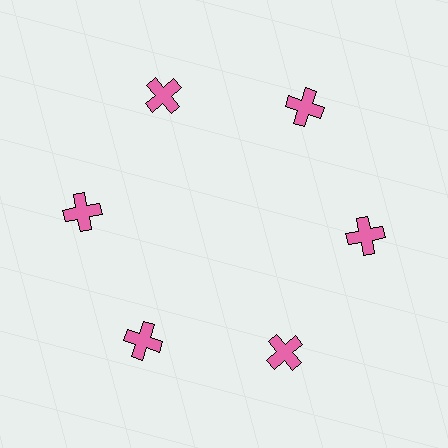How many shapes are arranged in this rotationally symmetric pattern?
There are 6 shapes, arranged in 6 groups of 1.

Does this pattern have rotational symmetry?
Yes, this pattern has 6-fold rotational symmetry. It looks the same after rotating 60 degrees around the center.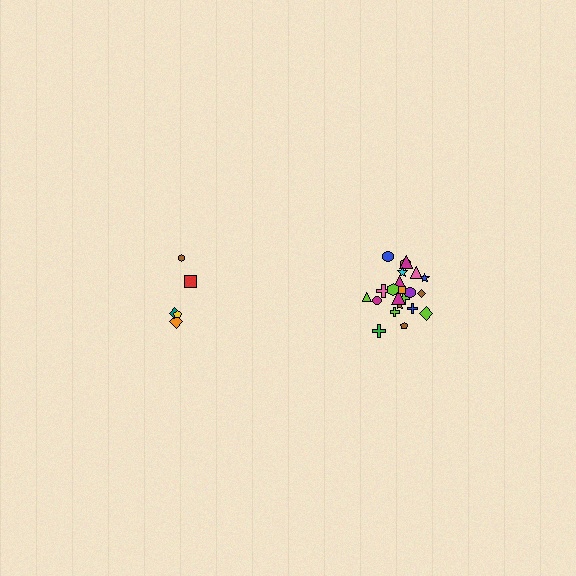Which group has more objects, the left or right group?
The right group.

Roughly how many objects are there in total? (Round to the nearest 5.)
Roughly 25 objects in total.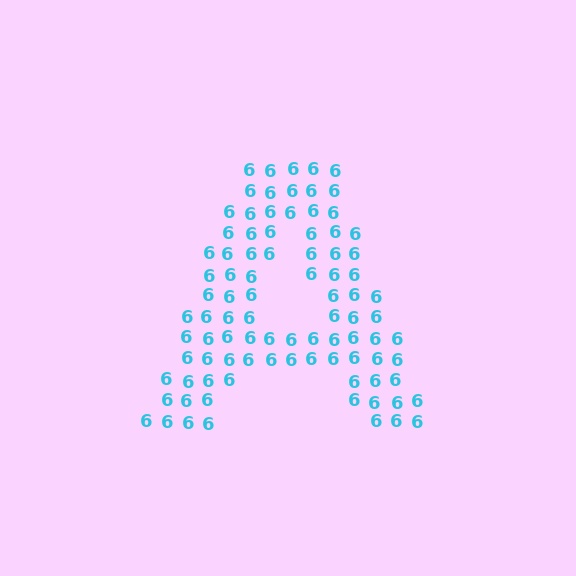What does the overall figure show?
The overall figure shows the letter A.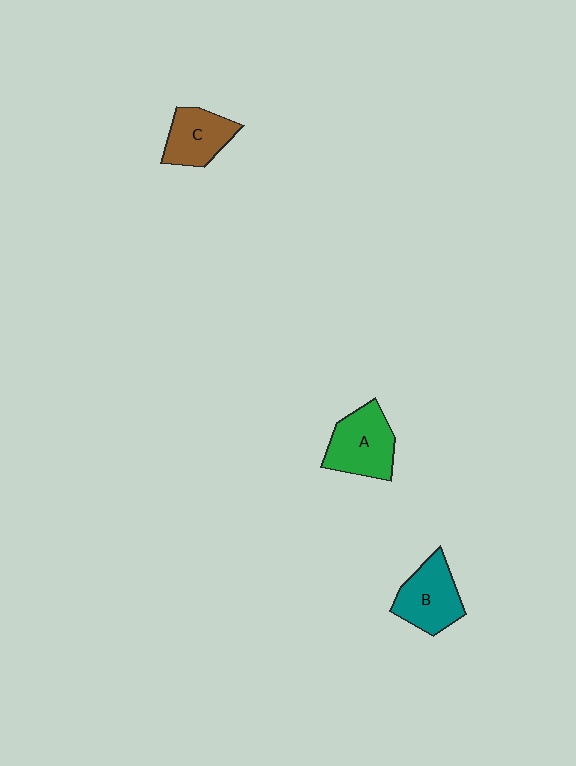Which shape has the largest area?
Shape A (green).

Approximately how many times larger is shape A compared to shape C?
Approximately 1.3 times.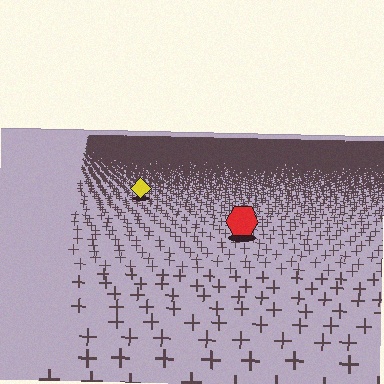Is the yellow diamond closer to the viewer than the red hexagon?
No. The red hexagon is closer — you can tell from the texture gradient: the ground texture is coarser near it.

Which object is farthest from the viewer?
The yellow diamond is farthest from the viewer. It appears smaller and the ground texture around it is denser.